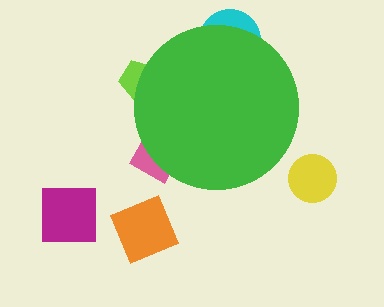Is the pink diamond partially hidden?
Yes, the pink diamond is partially hidden behind the green circle.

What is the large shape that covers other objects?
A green circle.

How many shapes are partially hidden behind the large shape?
3 shapes are partially hidden.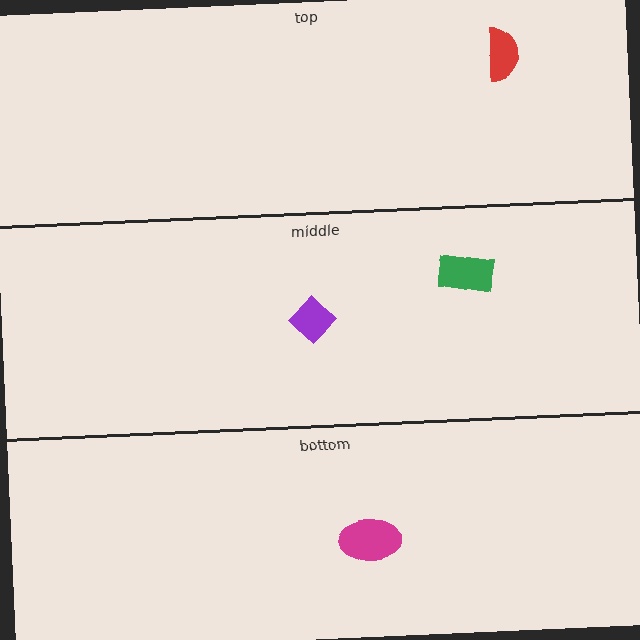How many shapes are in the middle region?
2.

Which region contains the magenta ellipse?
The bottom region.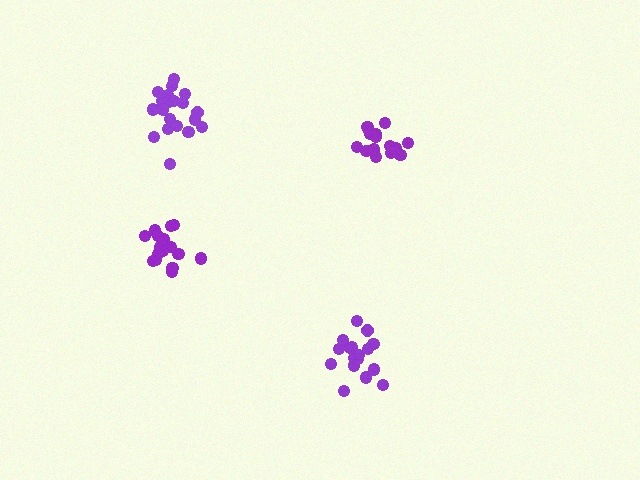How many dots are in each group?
Group 1: 17 dots, Group 2: 15 dots, Group 3: 16 dots, Group 4: 21 dots (69 total).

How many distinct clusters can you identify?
There are 4 distinct clusters.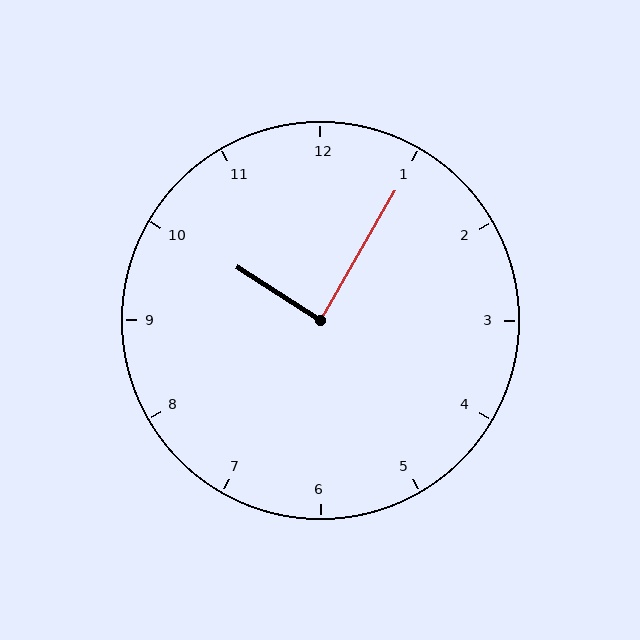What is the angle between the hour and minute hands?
Approximately 88 degrees.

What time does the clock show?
10:05.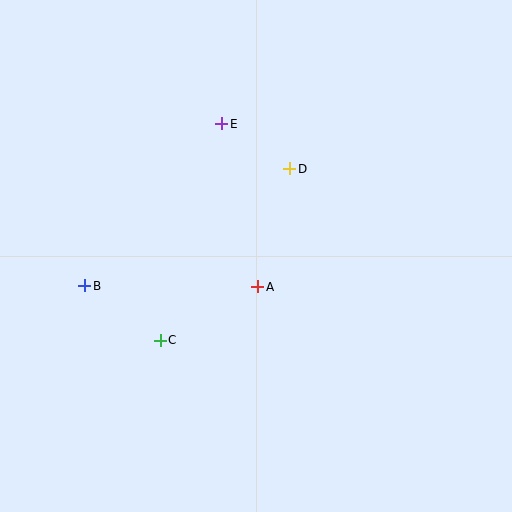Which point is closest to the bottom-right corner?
Point A is closest to the bottom-right corner.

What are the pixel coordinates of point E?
Point E is at (222, 124).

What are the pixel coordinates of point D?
Point D is at (290, 169).